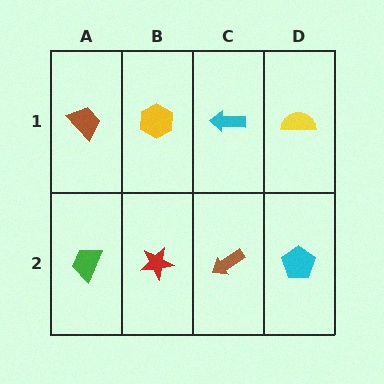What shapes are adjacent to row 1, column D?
A cyan pentagon (row 2, column D), a cyan arrow (row 1, column C).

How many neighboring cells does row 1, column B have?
3.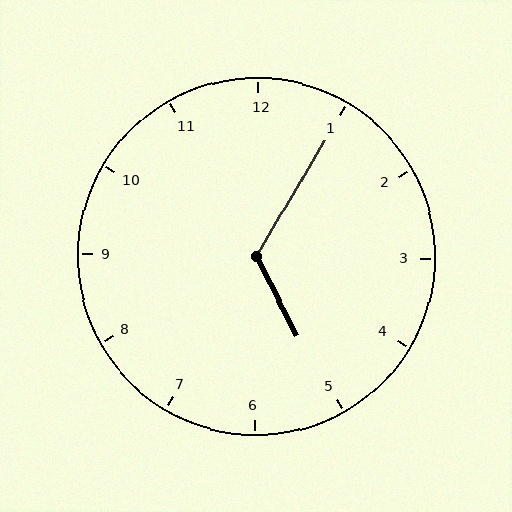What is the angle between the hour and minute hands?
Approximately 122 degrees.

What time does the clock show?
5:05.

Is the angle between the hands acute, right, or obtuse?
It is obtuse.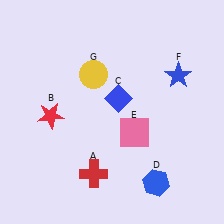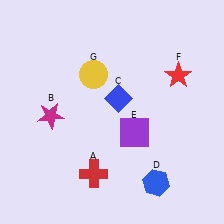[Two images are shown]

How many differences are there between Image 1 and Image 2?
There are 3 differences between the two images.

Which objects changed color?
B changed from red to magenta. E changed from pink to purple. F changed from blue to red.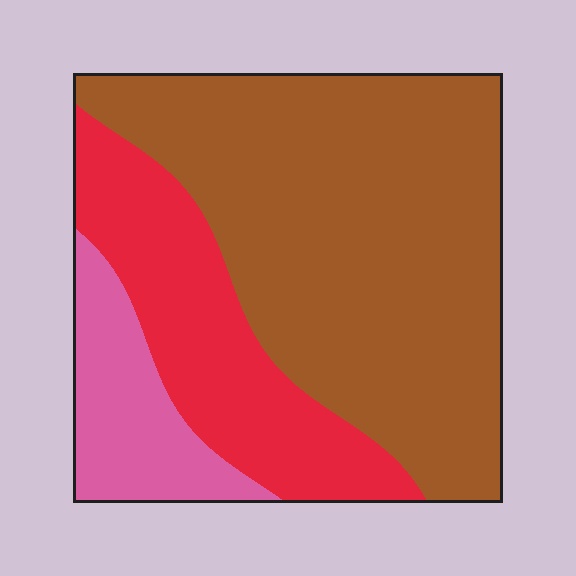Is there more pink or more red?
Red.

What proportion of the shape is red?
Red takes up about one quarter (1/4) of the shape.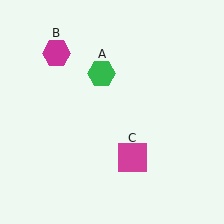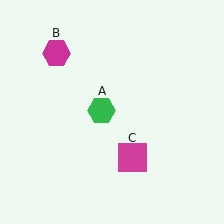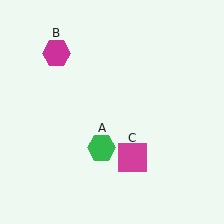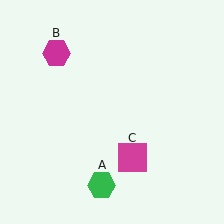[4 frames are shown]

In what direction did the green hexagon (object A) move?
The green hexagon (object A) moved down.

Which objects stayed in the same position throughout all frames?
Magenta hexagon (object B) and magenta square (object C) remained stationary.